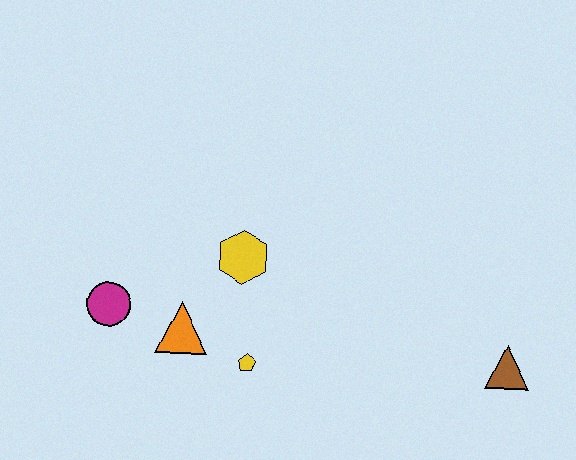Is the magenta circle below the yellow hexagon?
Yes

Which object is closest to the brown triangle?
The yellow pentagon is closest to the brown triangle.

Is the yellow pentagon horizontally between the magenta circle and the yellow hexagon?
No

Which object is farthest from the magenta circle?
The brown triangle is farthest from the magenta circle.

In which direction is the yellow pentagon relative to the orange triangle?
The yellow pentagon is to the right of the orange triangle.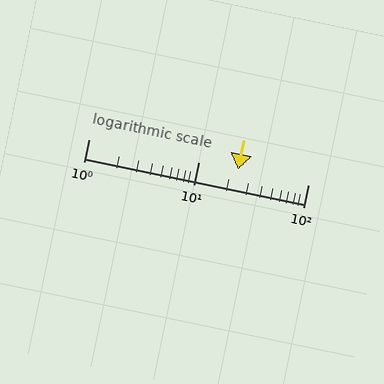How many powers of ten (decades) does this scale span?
The scale spans 2 decades, from 1 to 100.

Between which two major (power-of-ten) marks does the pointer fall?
The pointer is between 10 and 100.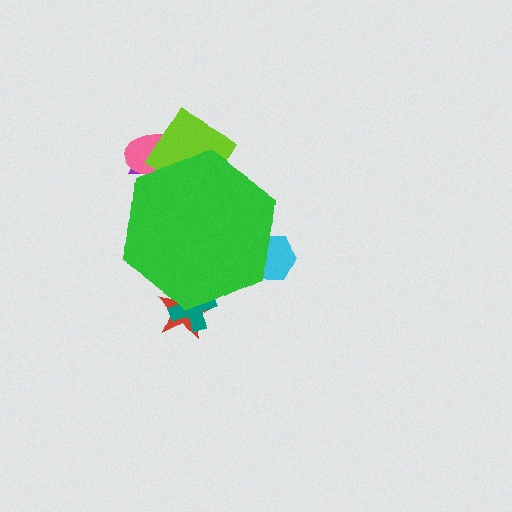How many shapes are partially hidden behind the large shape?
6 shapes are partially hidden.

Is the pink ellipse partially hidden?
Yes, the pink ellipse is partially hidden behind the green hexagon.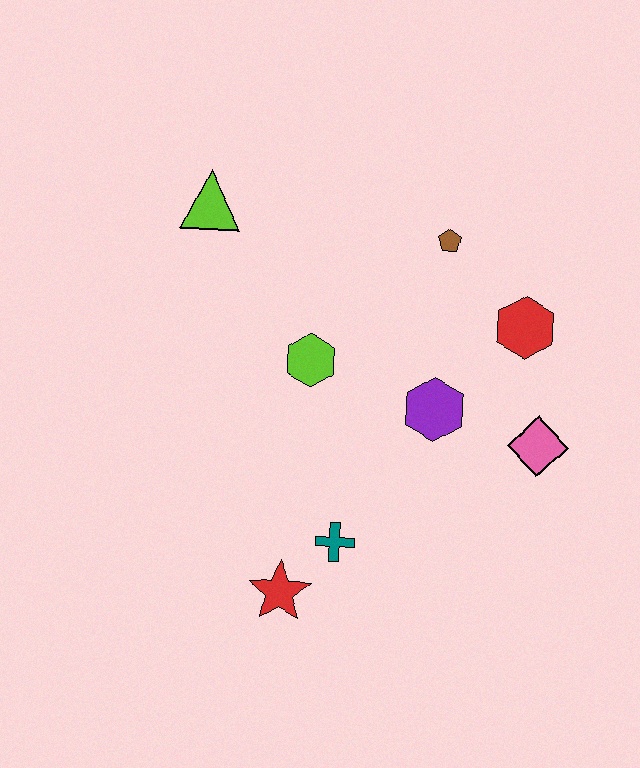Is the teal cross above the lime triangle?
No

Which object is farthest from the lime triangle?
The pink diamond is farthest from the lime triangle.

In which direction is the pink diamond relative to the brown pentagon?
The pink diamond is below the brown pentagon.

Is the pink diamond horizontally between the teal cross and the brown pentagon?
No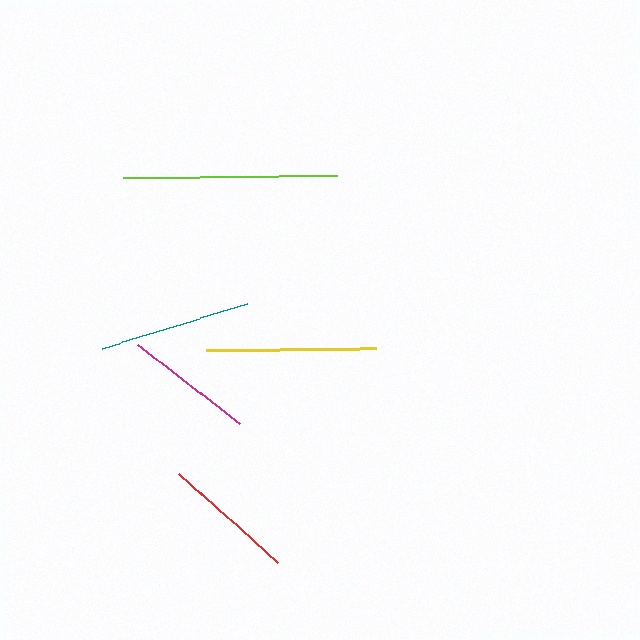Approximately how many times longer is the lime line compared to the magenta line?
The lime line is approximately 1.7 times the length of the magenta line.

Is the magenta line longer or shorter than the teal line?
The teal line is longer than the magenta line.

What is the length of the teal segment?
The teal segment is approximately 151 pixels long.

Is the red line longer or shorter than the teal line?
The teal line is longer than the red line.